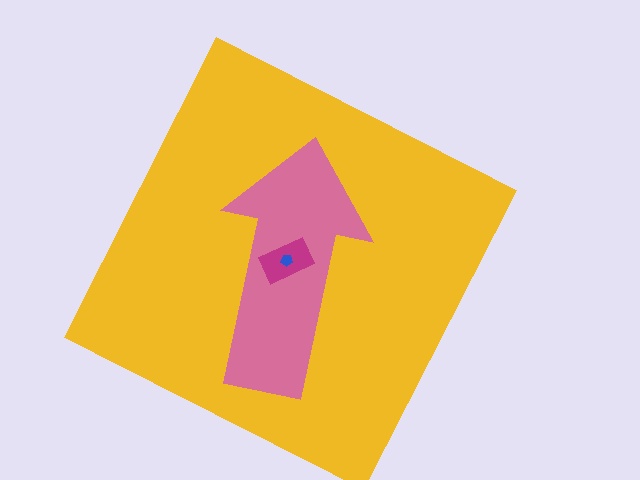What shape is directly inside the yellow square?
The pink arrow.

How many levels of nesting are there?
4.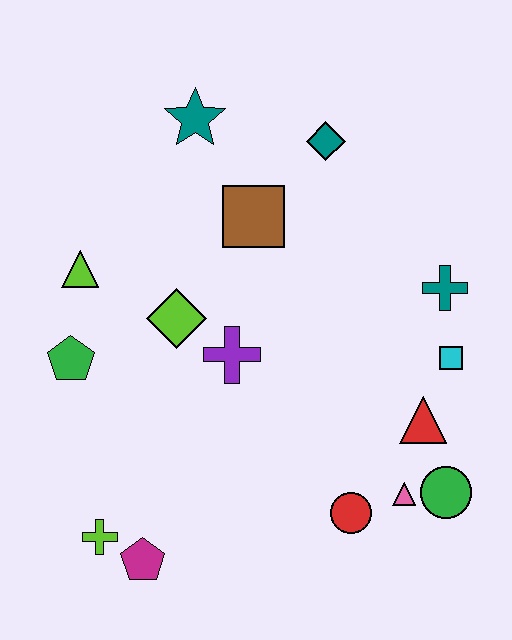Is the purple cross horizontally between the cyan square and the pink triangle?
No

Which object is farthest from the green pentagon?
The green circle is farthest from the green pentagon.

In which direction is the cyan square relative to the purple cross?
The cyan square is to the right of the purple cross.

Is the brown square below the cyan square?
No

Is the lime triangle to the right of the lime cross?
No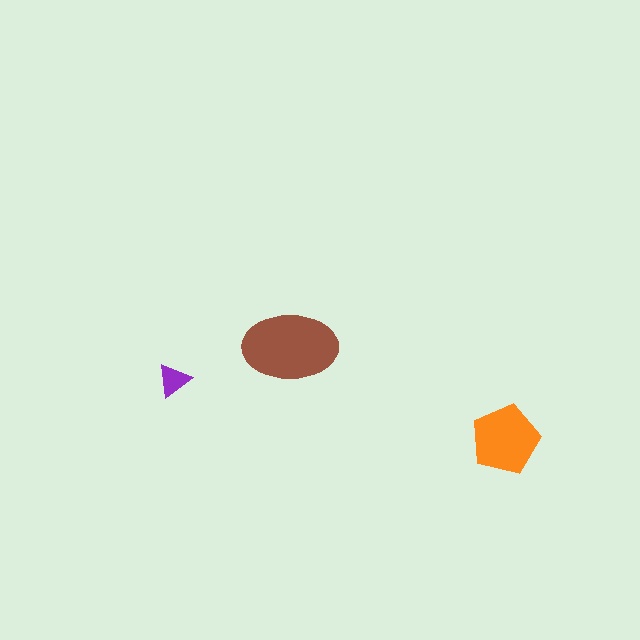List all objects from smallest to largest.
The purple triangle, the orange pentagon, the brown ellipse.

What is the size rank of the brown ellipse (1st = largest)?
1st.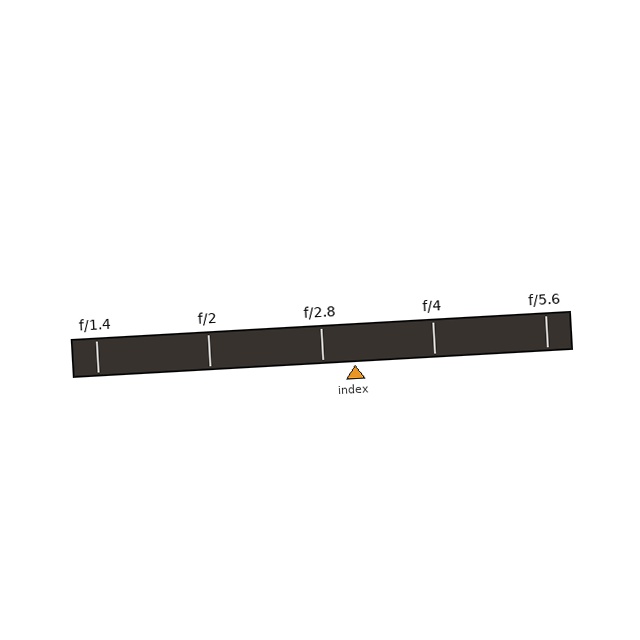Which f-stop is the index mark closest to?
The index mark is closest to f/2.8.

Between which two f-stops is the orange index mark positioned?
The index mark is between f/2.8 and f/4.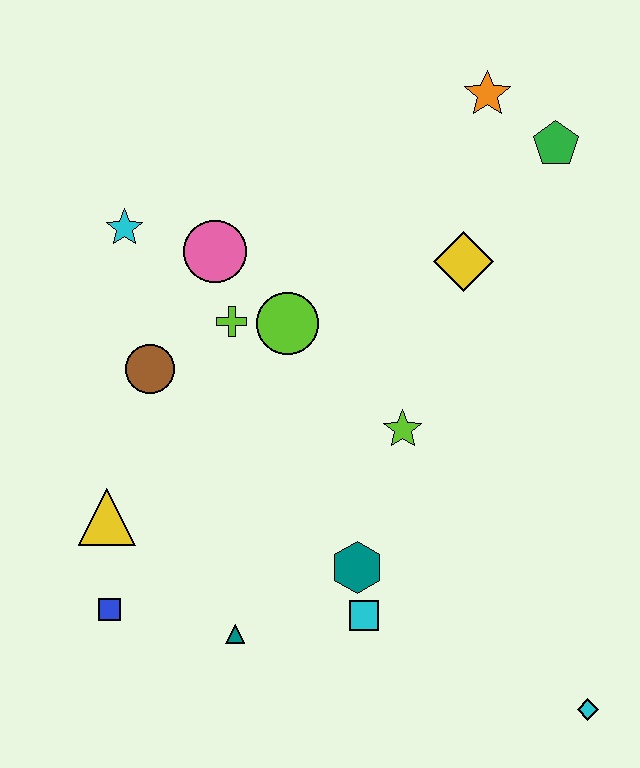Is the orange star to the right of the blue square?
Yes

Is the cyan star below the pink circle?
No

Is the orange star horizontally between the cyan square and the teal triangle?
No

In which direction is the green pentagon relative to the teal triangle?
The green pentagon is above the teal triangle.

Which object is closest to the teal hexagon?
The cyan square is closest to the teal hexagon.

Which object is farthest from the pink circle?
The cyan diamond is farthest from the pink circle.